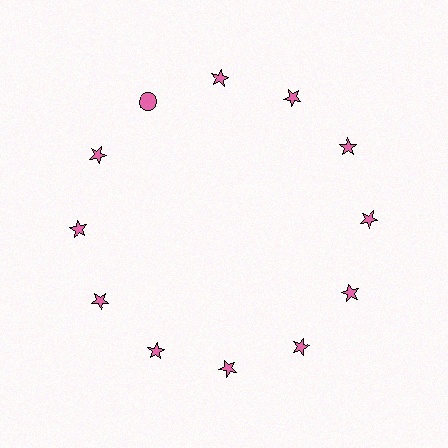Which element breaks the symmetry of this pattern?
The pink circle at roughly the 11 o'clock position breaks the symmetry. All other shapes are pink stars.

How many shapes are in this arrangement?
There are 12 shapes arranged in a ring pattern.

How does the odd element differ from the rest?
It has a different shape: circle instead of star.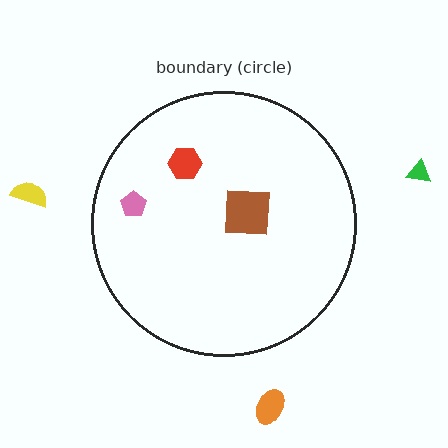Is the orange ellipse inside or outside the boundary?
Outside.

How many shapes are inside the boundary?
3 inside, 3 outside.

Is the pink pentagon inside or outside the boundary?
Inside.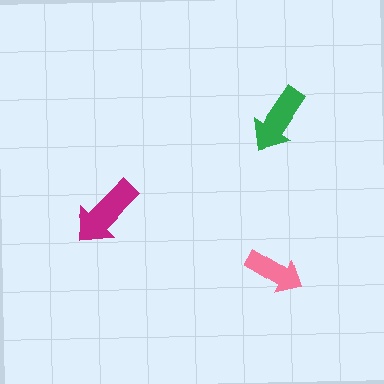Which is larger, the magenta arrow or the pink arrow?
The magenta one.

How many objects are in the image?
There are 3 objects in the image.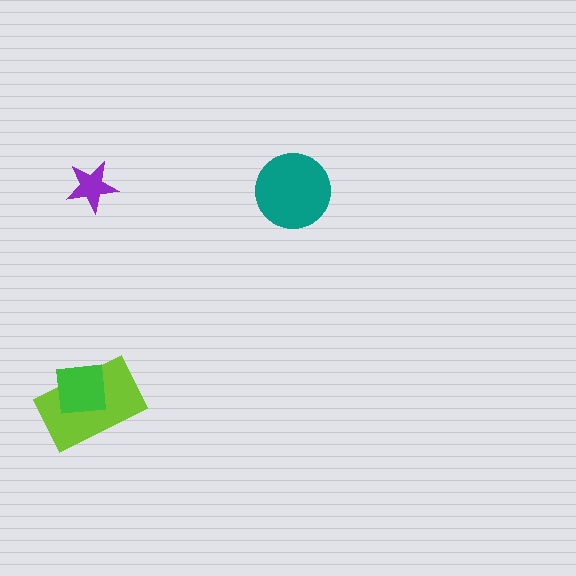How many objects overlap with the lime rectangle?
1 object overlaps with the lime rectangle.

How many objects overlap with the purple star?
0 objects overlap with the purple star.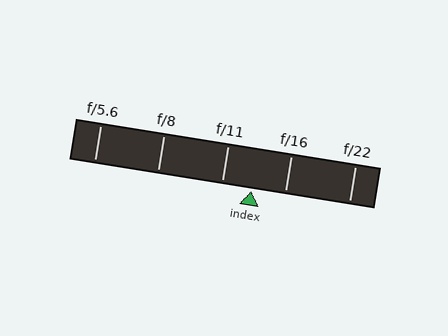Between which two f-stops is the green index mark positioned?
The index mark is between f/11 and f/16.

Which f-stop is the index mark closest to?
The index mark is closest to f/11.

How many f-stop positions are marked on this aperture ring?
There are 5 f-stop positions marked.